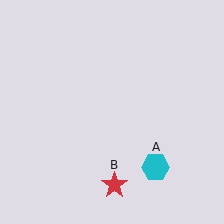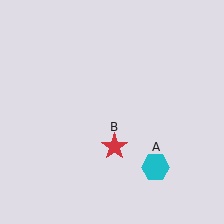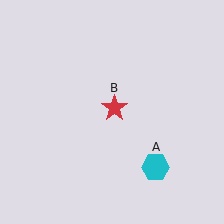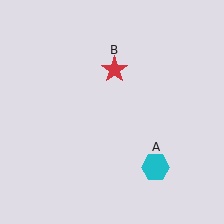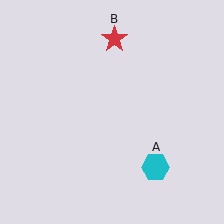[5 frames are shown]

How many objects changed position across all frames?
1 object changed position: red star (object B).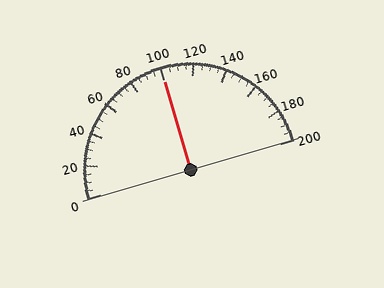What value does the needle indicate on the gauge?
The needle indicates approximately 100.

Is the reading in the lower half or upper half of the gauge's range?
The reading is in the upper half of the range (0 to 200).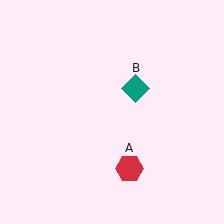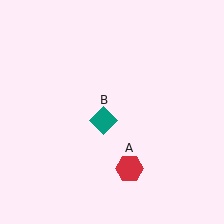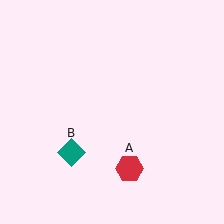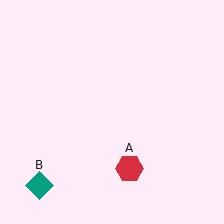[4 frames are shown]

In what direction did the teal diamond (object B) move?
The teal diamond (object B) moved down and to the left.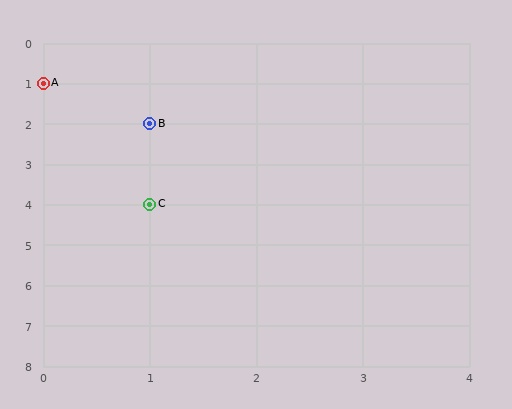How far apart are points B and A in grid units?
Points B and A are 1 column and 1 row apart (about 1.4 grid units diagonally).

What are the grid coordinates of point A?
Point A is at grid coordinates (0, 1).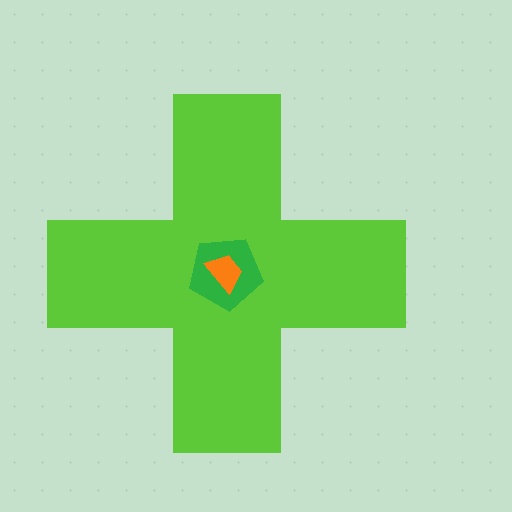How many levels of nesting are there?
3.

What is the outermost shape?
The lime cross.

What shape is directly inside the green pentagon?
The orange trapezoid.